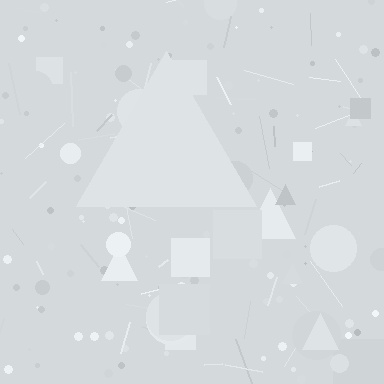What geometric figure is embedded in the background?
A triangle is embedded in the background.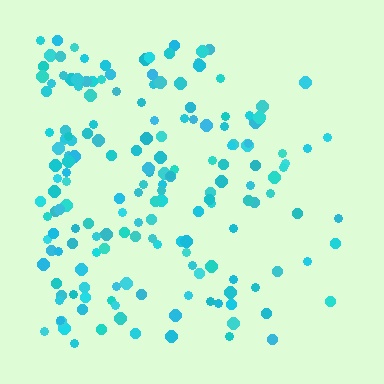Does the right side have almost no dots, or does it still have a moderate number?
Still a moderate number, just noticeably fewer than the left.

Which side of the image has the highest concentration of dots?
The left.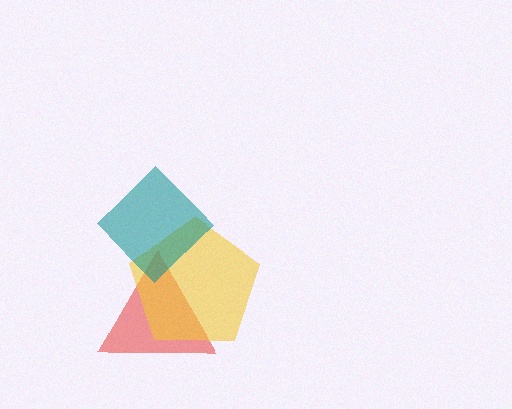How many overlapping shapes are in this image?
There are 3 overlapping shapes in the image.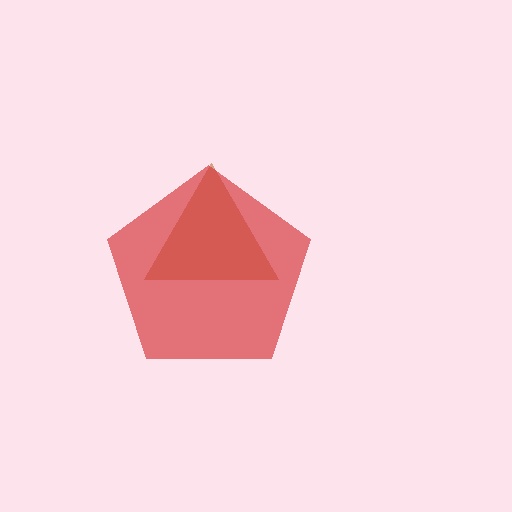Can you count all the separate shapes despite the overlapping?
Yes, there are 2 separate shapes.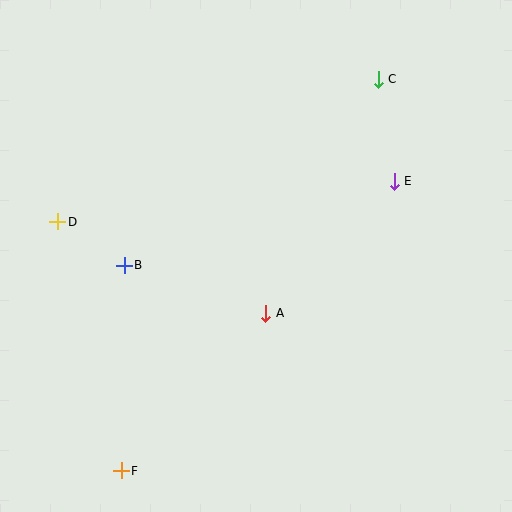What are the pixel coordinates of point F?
Point F is at (121, 471).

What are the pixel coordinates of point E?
Point E is at (394, 181).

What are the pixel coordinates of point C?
Point C is at (378, 79).